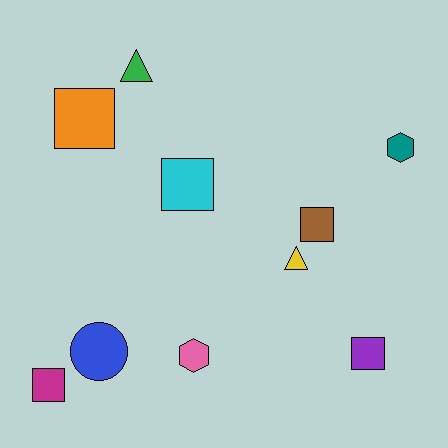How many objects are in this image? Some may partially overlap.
There are 10 objects.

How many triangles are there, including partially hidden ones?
There are 2 triangles.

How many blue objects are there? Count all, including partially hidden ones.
There is 1 blue object.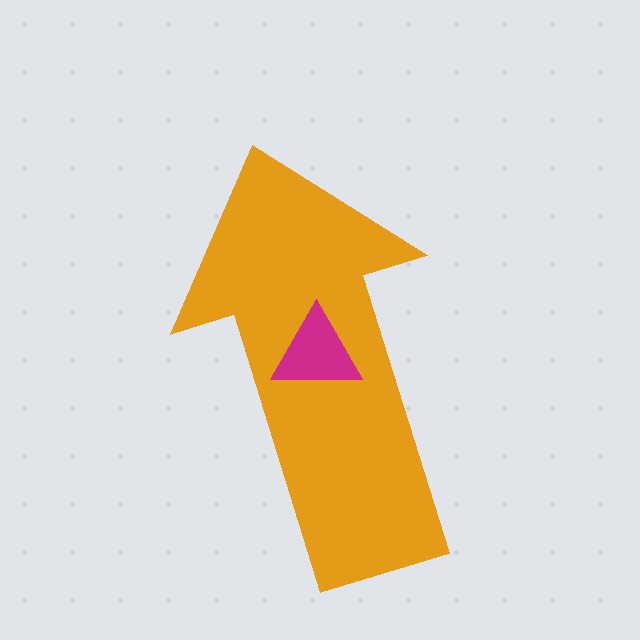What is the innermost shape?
The magenta triangle.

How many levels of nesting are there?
2.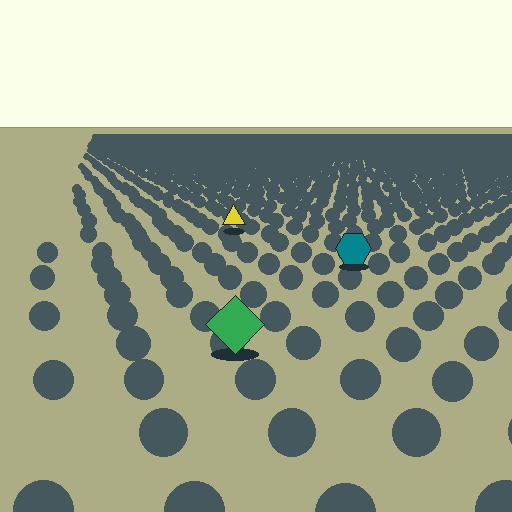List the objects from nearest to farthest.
From nearest to farthest: the green diamond, the teal hexagon, the yellow triangle.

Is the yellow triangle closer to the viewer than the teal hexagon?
No. The teal hexagon is closer — you can tell from the texture gradient: the ground texture is coarser near it.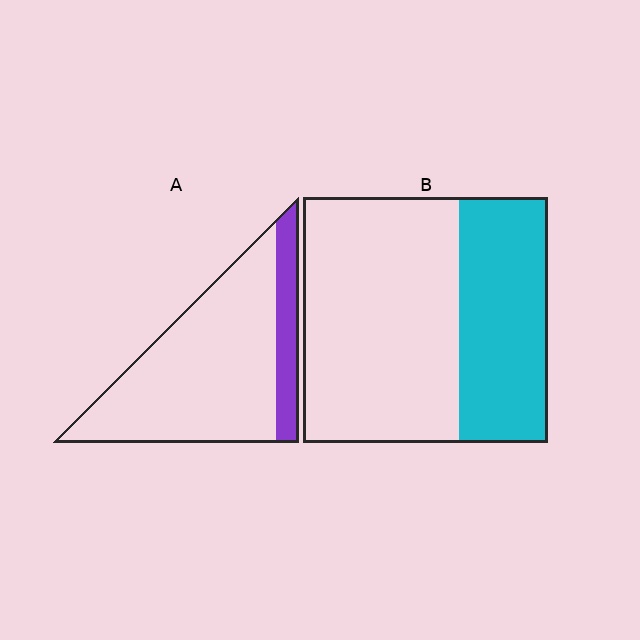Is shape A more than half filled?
No.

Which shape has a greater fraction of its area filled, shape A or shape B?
Shape B.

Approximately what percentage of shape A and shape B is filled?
A is approximately 20% and B is approximately 35%.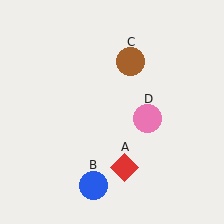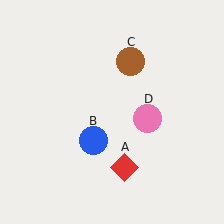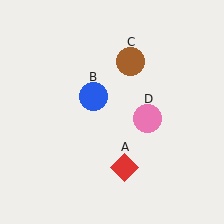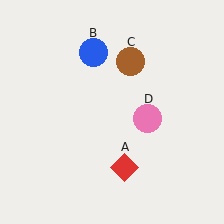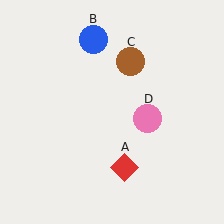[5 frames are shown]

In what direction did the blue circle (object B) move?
The blue circle (object B) moved up.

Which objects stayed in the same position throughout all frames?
Red diamond (object A) and brown circle (object C) and pink circle (object D) remained stationary.